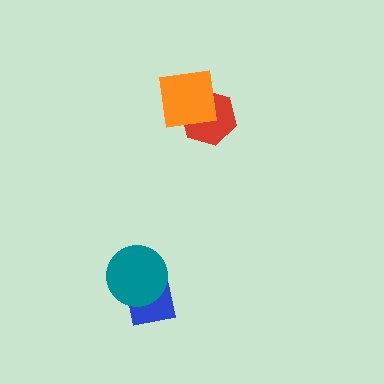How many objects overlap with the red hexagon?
1 object overlaps with the red hexagon.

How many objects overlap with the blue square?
1 object overlaps with the blue square.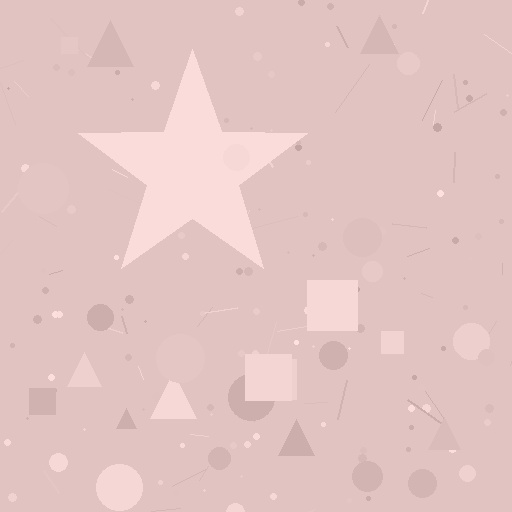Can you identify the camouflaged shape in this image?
The camouflaged shape is a star.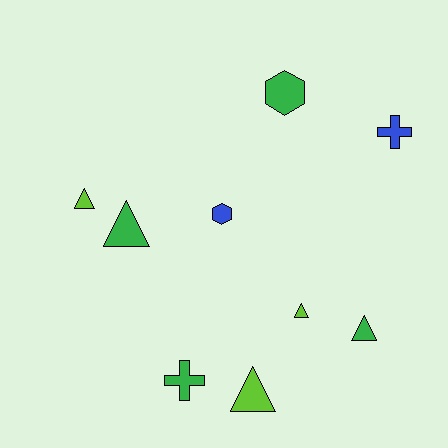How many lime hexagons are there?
There are no lime hexagons.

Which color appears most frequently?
Green, with 4 objects.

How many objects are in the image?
There are 9 objects.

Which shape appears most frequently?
Triangle, with 5 objects.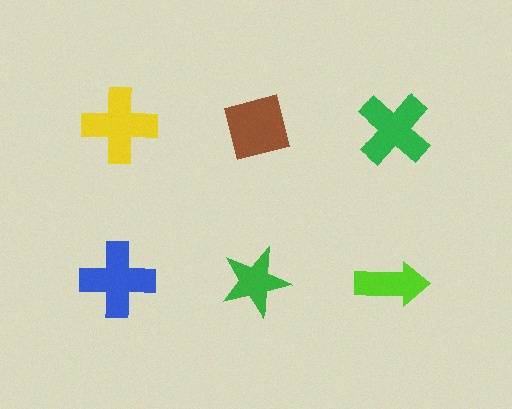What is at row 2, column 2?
A green star.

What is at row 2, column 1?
A blue cross.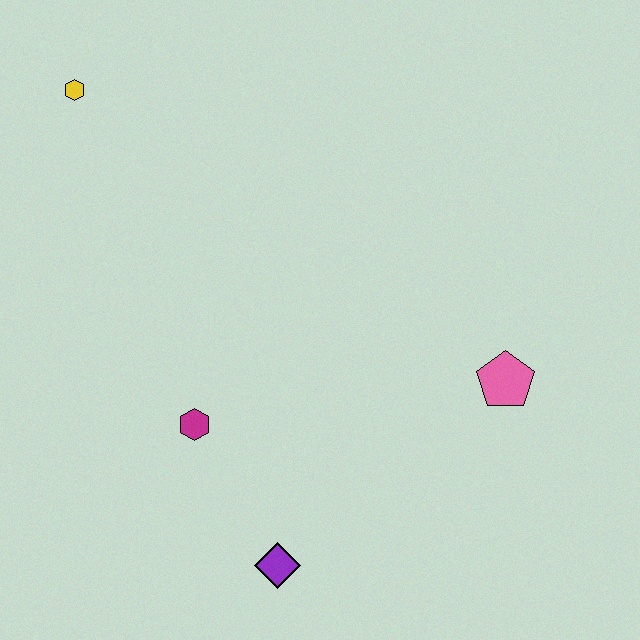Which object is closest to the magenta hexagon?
The purple diamond is closest to the magenta hexagon.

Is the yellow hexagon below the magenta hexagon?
No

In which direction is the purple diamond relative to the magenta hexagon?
The purple diamond is below the magenta hexagon.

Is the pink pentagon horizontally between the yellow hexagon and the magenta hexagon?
No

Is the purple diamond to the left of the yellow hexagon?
No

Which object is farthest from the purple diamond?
The yellow hexagon is farthest from the purple diamond.